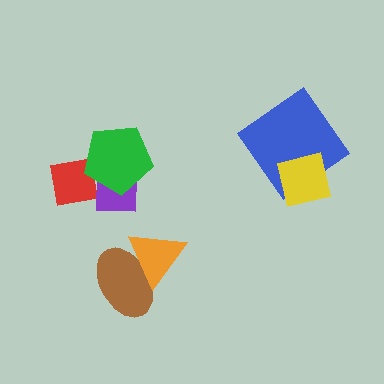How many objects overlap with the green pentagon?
2 objects overlap with the green pentagon.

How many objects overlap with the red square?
2 objects overlap with the red square.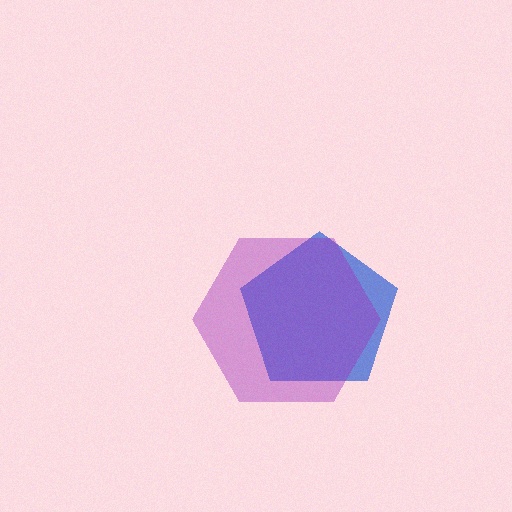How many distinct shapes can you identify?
There are 2 distinct shapes: a blue pentagon, a purple hexagon.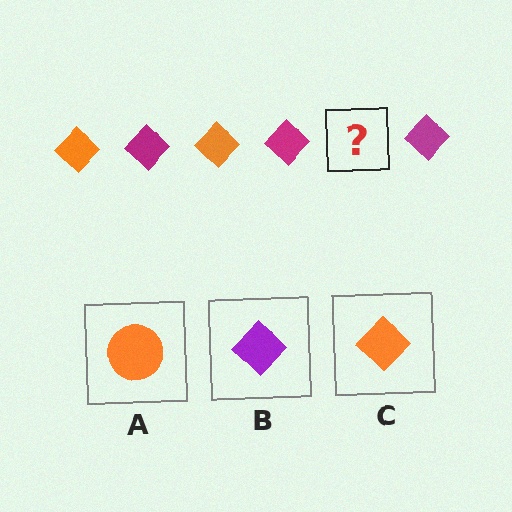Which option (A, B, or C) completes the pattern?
C.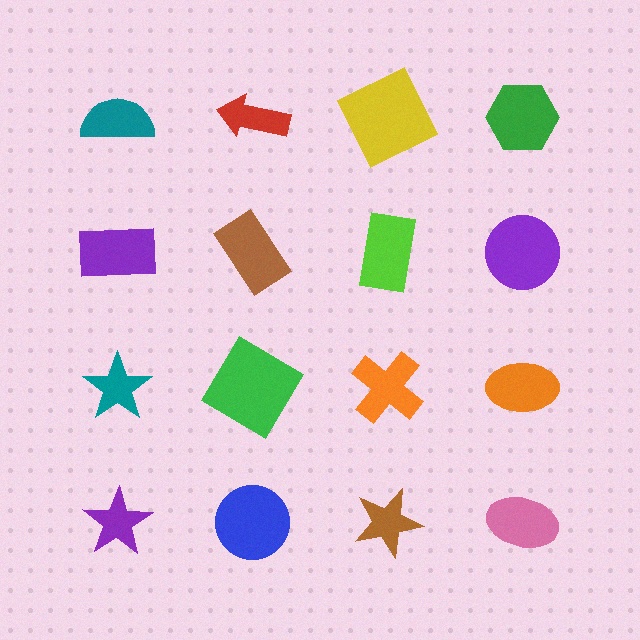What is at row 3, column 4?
An orange ellipse.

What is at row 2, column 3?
A lime rectangle.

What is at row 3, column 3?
An orange cross.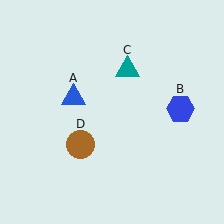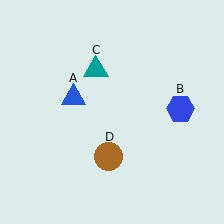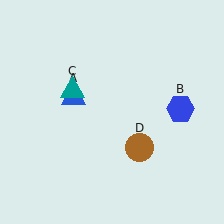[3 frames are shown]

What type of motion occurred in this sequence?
The teal triangle (object C), brown circle (object D) rotated counterclockwise around the center of the scene.